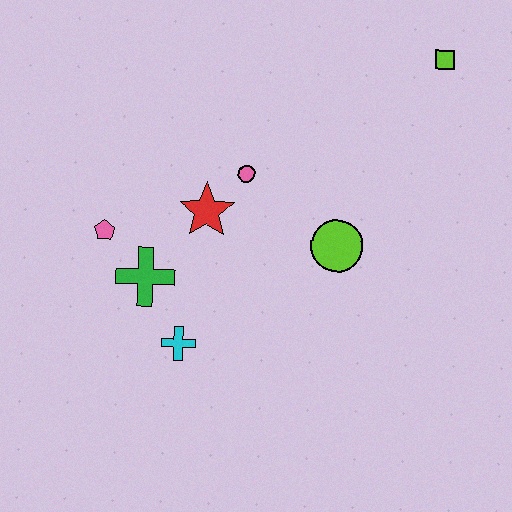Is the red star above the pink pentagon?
Yes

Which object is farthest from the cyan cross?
The lime square is farthest from the cyan cross.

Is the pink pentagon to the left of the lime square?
Yes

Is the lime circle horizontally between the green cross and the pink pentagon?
No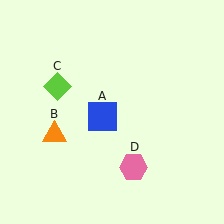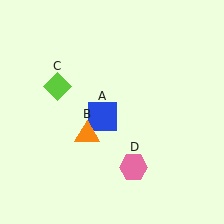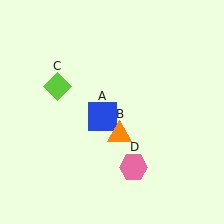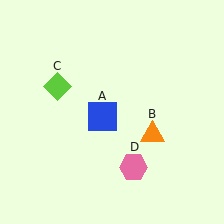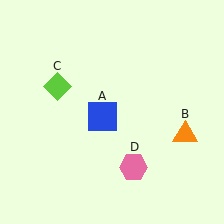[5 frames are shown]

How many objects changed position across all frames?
1 object changed position: orange triangle (object B).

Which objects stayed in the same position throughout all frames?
Blue square (object A) and lime diamond (object C) and pink hexagon (object D) remained stationary.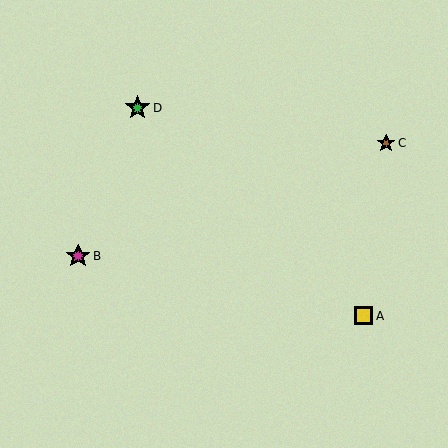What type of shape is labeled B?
Shape B is a magenta star.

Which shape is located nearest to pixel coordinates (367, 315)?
The yellow square (labeled A) at (363, 316) is nearest to that location.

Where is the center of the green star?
The center of the green star is at (137, 108).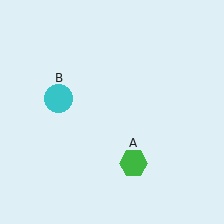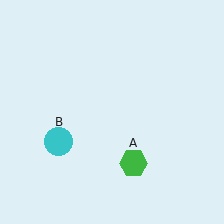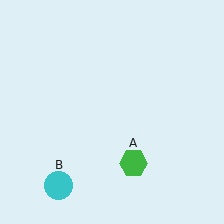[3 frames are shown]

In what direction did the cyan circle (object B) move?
The cyan circle (object B) moved down.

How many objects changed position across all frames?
1 object changed position: cyan circle (object B).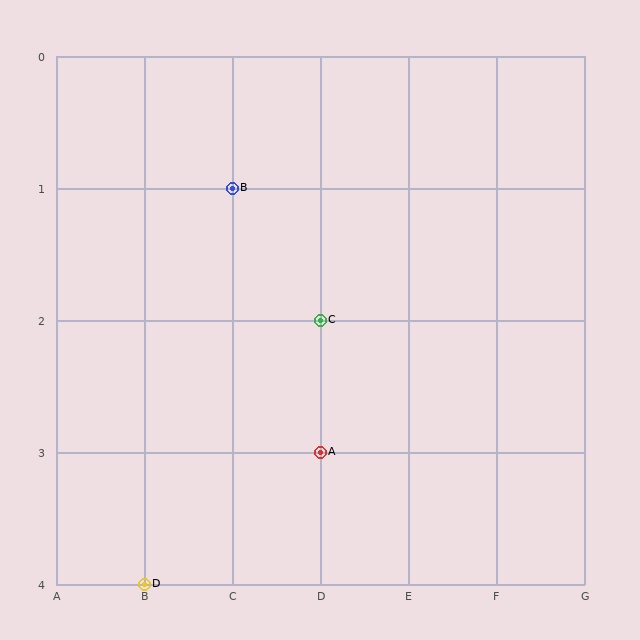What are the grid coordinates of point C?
Point C is at grid coordinates (D, 2).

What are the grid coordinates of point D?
Point D is at grid coordinates (B, 4).